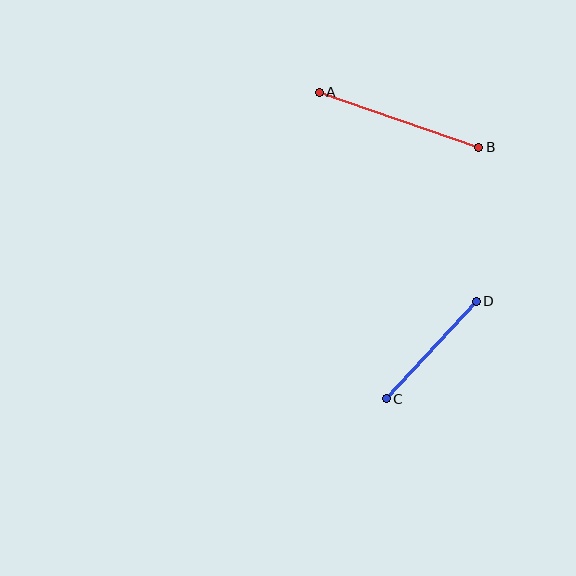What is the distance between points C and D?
The distance is approximately 133 pixels.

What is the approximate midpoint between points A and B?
The midpoint is at approximately (399, 120) pixels.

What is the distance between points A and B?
The distance is approximately 168 pixels.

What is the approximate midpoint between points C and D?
The midpoint is at approximately (431, 350) pixels.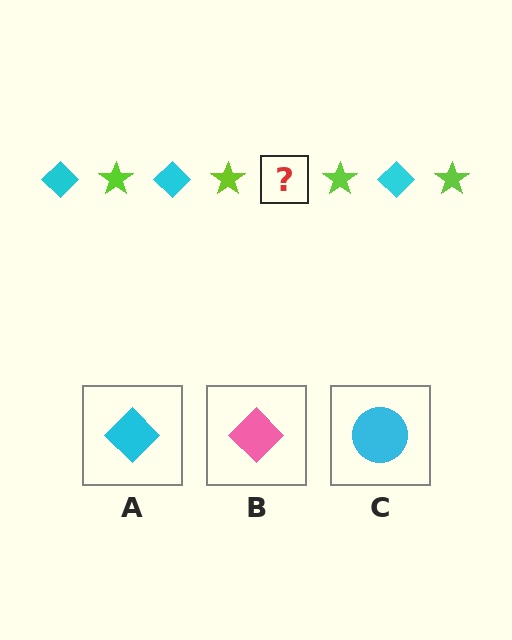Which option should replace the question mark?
Option A.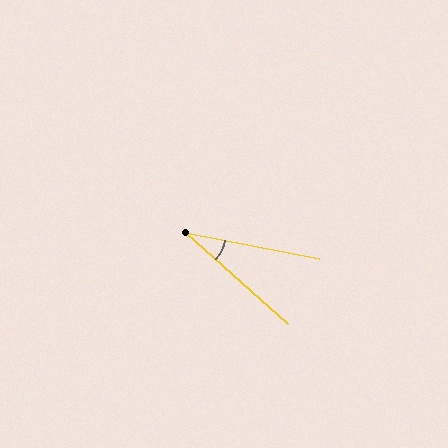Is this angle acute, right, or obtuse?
It is acute.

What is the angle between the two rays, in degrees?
Approximately 31 degrees.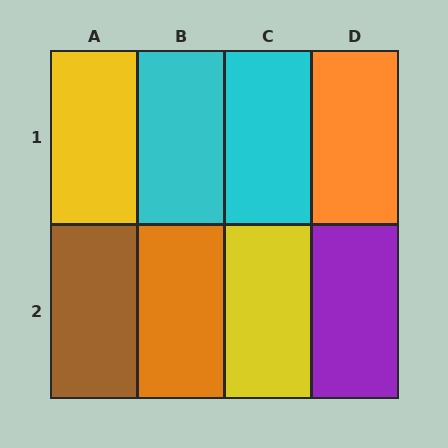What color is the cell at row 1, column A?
Yellow.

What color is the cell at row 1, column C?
Cyan.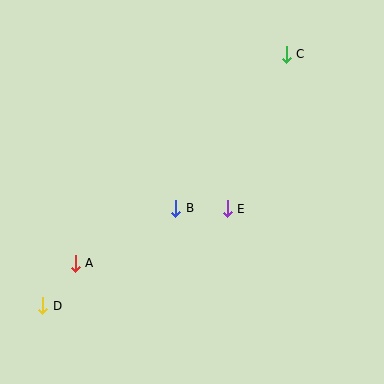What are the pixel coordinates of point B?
Point B is at (176, 208).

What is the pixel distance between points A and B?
The distance between A and B is 115 pixels.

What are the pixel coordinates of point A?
Point A is at (75, 264).